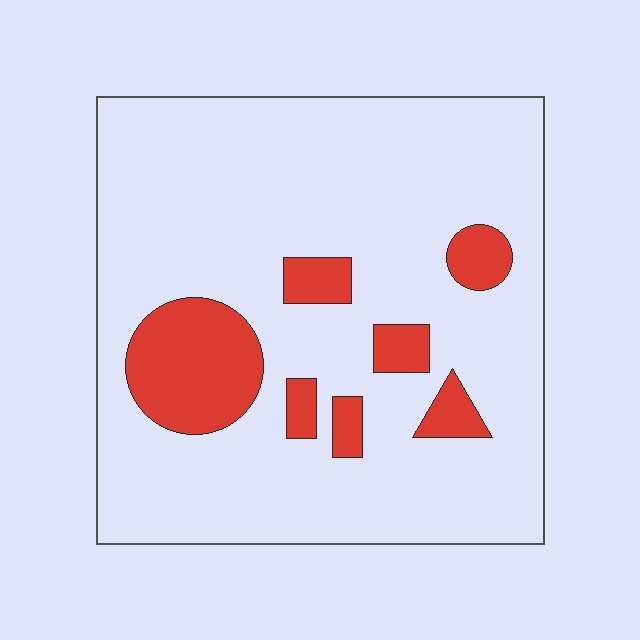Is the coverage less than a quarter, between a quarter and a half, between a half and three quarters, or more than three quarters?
Less than a quarter.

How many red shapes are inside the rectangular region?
7.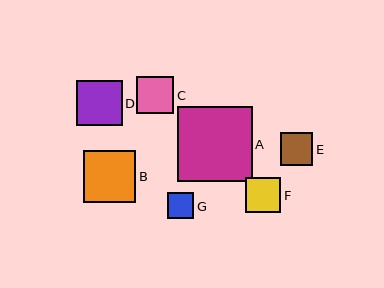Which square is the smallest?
Square G is the smallest with a size of approximately 27 pixels.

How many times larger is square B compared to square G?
Square B is approximately 2.0 times the size of square G.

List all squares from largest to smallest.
From largest to smallest: A, B, D, C, F, E, G.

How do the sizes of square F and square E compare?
Square F and square E are approximately the same size.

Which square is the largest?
Square A is the largest with a size of approximately 75 pixels.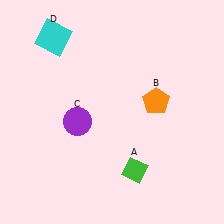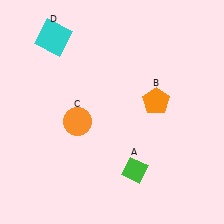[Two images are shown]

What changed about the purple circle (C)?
In Image 1, C is purple. In Image 2, it changed to orange.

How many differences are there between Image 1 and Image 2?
There is 1 difference between the two images.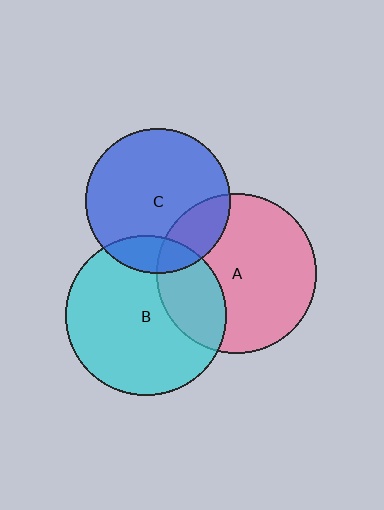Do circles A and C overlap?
Yes.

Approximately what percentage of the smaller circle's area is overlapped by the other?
Approximately 20%.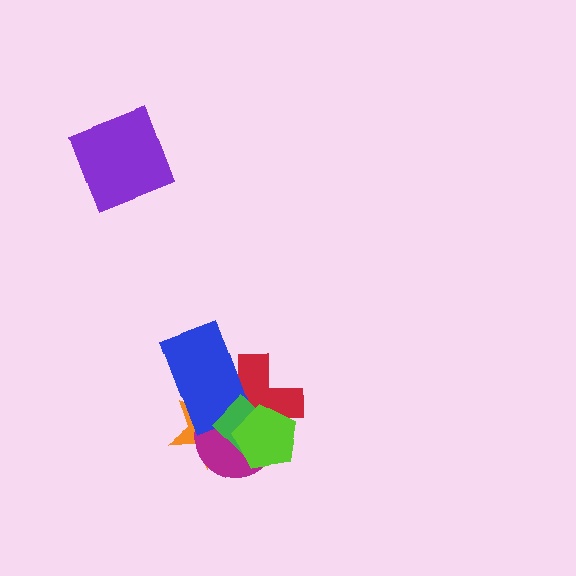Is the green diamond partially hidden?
Yes, it is partially covered by another shape.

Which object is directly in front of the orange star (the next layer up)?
The magenta circle is directly in front of the orange star.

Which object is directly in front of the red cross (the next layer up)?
The blue rectangle is directly in front of the red cross.